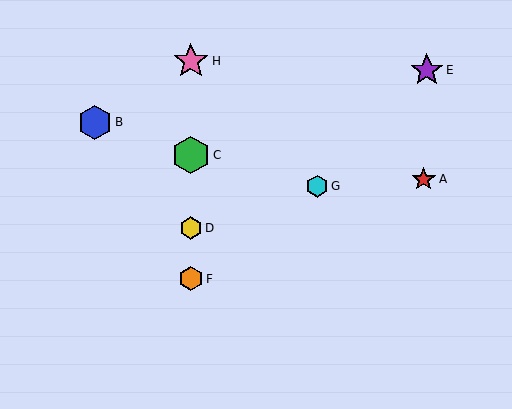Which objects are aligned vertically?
Objects C, D, F, H are aligned vertically.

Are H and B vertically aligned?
No, H is at x≈191 and B is at x≈95.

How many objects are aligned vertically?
4 objects (C, D, F, H) are aligned vertically.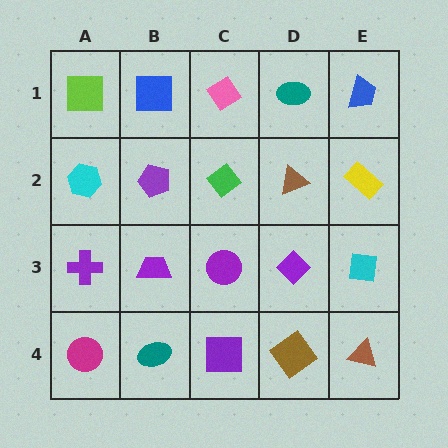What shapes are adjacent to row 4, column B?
A purple trapezoid (row 3, column B), a magenta circle (row 4, column A), a purple square (row 4, column C).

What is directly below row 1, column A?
A cyan hexagon.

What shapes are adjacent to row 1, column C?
A green diamond (row 2, column C), a blue square (row 1, column B), a teal ellipse (row 1, column D).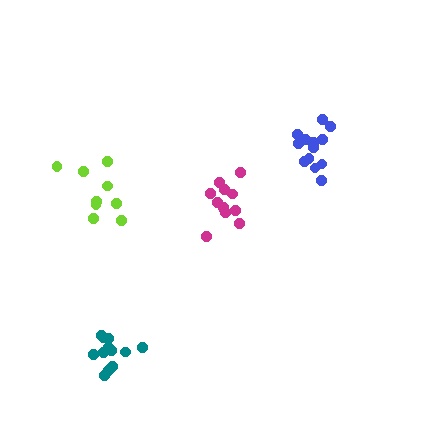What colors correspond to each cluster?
The clusters are colored: magenta, teal, blue, lime.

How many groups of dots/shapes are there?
There are 4 groups.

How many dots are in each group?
Group 1: 12 dots, Group 2: 12 dots, Group 3: 13 dots, Group 4: 9 dots (46 total).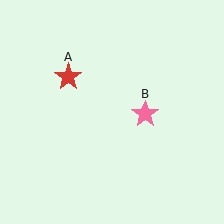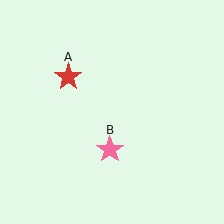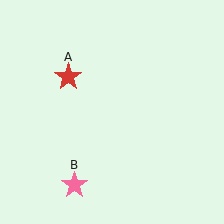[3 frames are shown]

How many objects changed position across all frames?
1 object changed position: pink star (object B).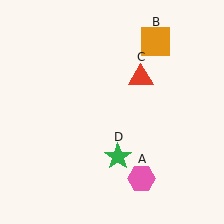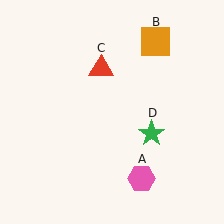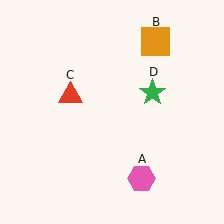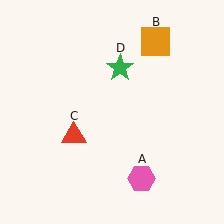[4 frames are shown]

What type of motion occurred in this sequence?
The red triangle (object C), green star (object D) rotated counterclockwise around the center of the scene.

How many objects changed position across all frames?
2 objects changed position: red triangle (object C), green star (object D).